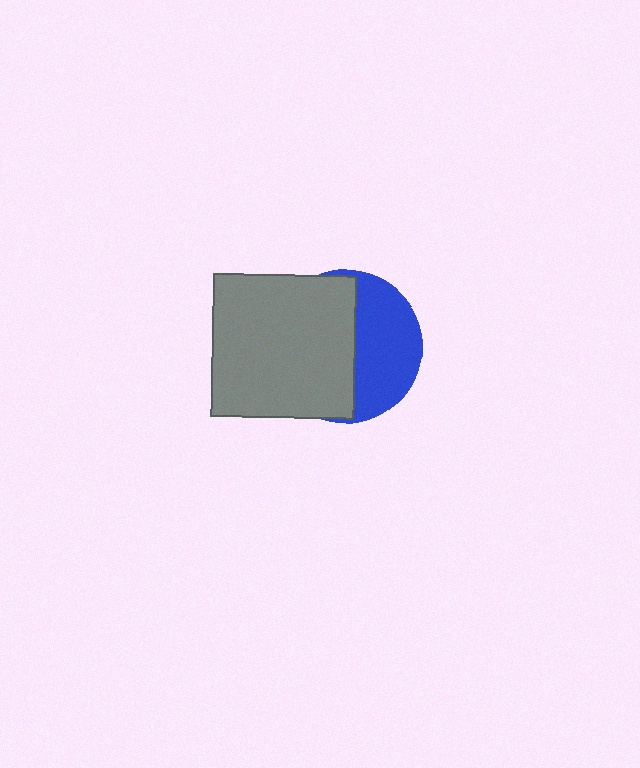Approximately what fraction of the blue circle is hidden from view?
Roughly 57% of the blue circle is hidden behind the gray square.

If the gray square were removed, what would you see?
You would see the complete blue circle.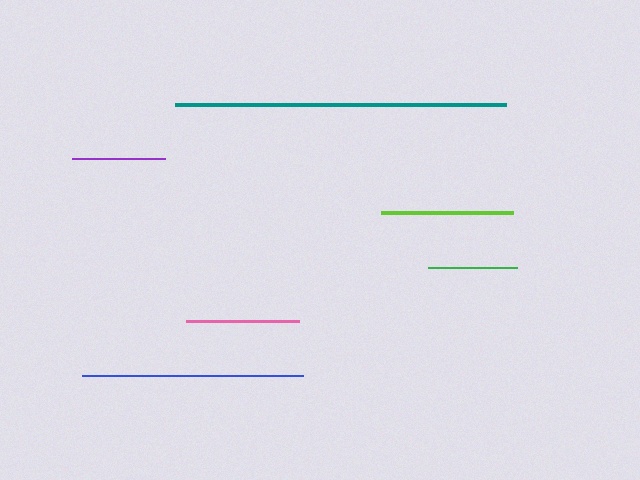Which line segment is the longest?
The teal line is the longest at approximately 330 pixels.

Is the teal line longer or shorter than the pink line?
The teal line is longer than the pink line.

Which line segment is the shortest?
The green line is the shortest at approximately 89 pixels.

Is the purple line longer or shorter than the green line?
The purple line is longer than the green line.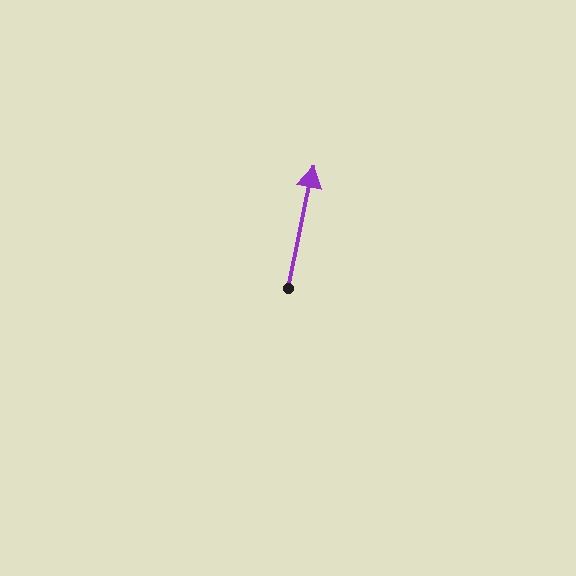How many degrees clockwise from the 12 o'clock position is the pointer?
Approximately 12 degrees.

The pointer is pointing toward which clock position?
Roughly 12 o'clock.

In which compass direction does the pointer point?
North.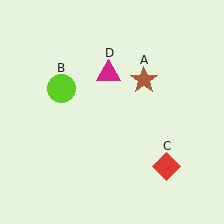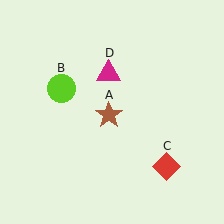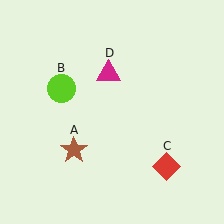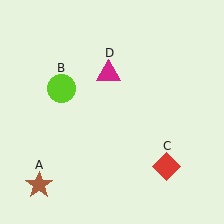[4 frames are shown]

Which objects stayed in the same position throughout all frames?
Lime circle (object B) and red diamond (object C) and magenta triangle (object D) remained stationary.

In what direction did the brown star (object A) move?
The brown star (object A) moved down and to the left.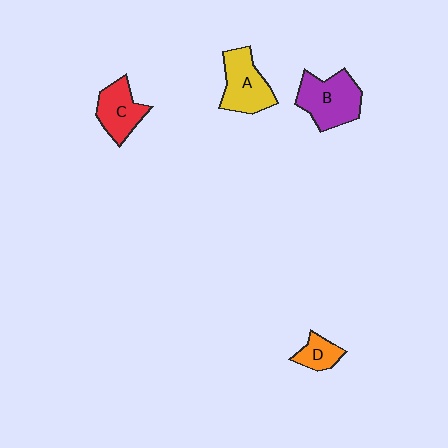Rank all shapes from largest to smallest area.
From largest to smallest: B (purple), A (yellow), C (red), D (orange).